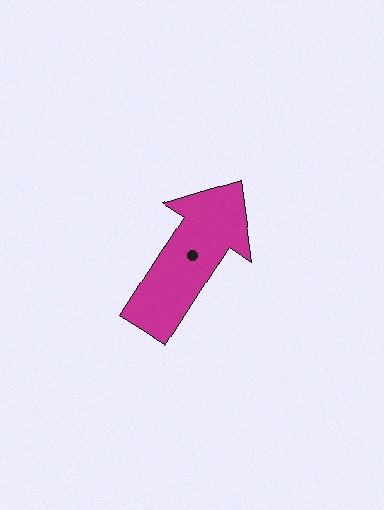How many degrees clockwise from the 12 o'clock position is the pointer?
Approximately 33 degrees.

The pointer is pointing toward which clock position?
Roughly 1 o'clock.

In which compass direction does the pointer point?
Northeast.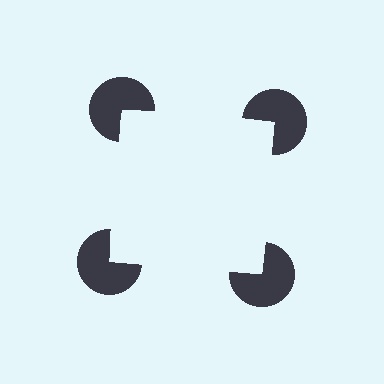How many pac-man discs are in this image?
There are 4 — one at each vertex of the illusory square.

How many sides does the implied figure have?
4 sides.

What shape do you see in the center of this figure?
An illusory square — its edges are inferred from the aligned wedge cuts in the pac-man discs, not physically drawn.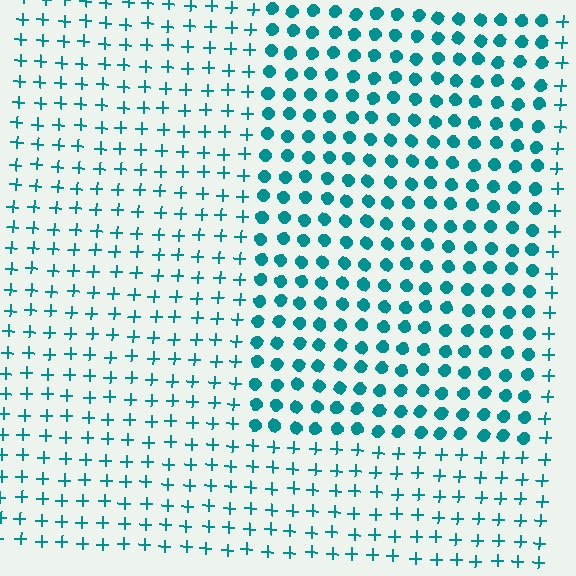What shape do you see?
I see a rectangle.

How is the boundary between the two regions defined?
The boundary is defined by a change in element shape: circles inside vs. plus signs outside. All elements share the same color and spacing.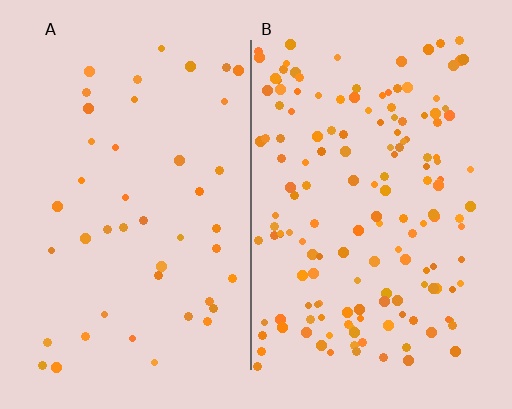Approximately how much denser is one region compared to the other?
Approximately 3.5× — region B over region A.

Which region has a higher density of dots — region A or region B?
B (the right).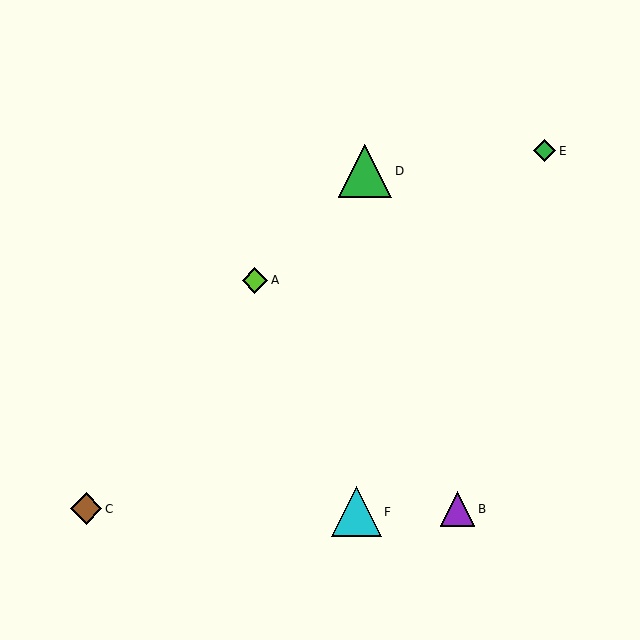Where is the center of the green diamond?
The center of the green diamond is at (545, 151).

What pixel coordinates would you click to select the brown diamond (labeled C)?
Click at (86, 509) to select the brown diamond C.